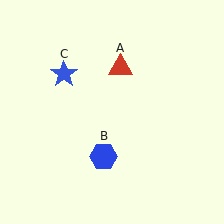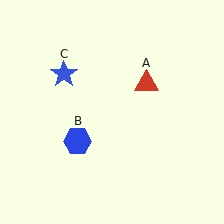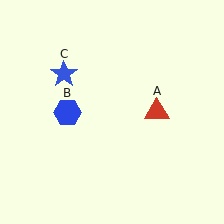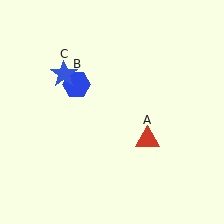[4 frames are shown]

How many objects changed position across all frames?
2 objects changed position: red triangle (object A), blue hexagon (object B).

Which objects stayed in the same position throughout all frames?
Blue star (object C) remained stationary.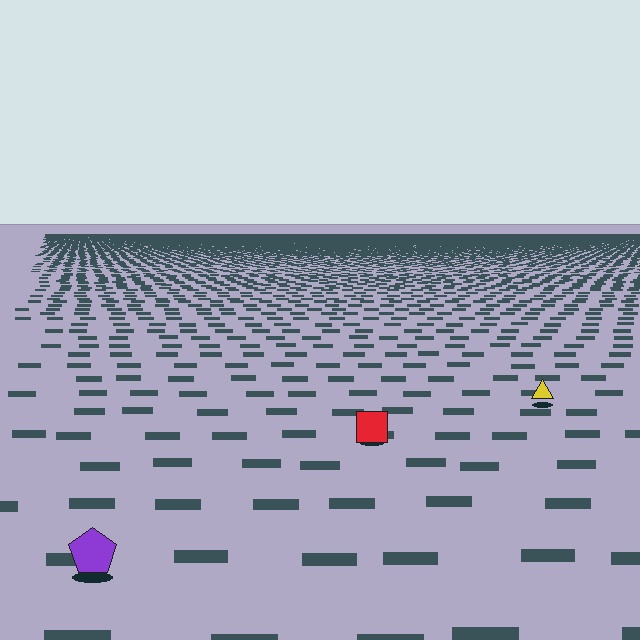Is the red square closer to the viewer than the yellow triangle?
Yes. The red square is closer — you can tell from the texture gradient: the ground texture is coarser near it.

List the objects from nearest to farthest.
From nearest to farthest: the purple pentagon, the red square, the yellow triangle.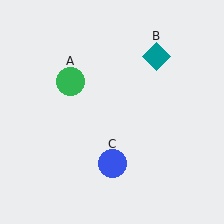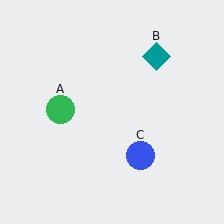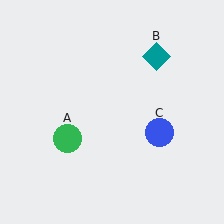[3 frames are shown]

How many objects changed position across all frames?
2 objects changed position: green circle (object A), blue circle (object C).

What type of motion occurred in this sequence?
The green circle (object A), blue circle (object C) rotated counterclockwise around the center of the scene.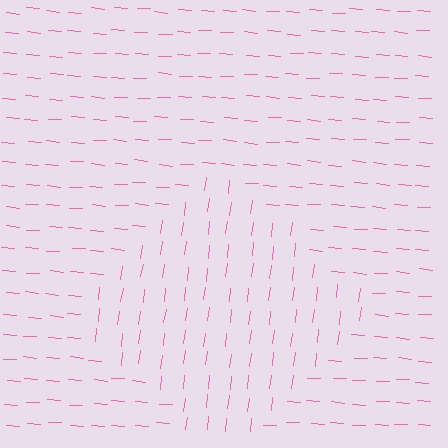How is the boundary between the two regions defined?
The boundary is defined purely by a change in line orientation (approximately 87 degrees difference). All lines are the same color and thickness.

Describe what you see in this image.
The image is filled with small pink line segments. A diamond region in the image has lines oriented differently from the surrounding lines, creating a visible texture boundary.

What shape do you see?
I see a diamond.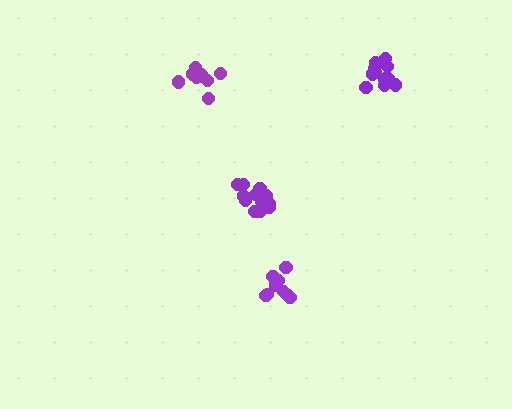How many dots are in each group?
Group 1: 12 dots, Group 2: 12 dots, Group 3: 14 dots, Group 4: 13 dots (51 total).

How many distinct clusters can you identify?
There are 4 distinct clusters.